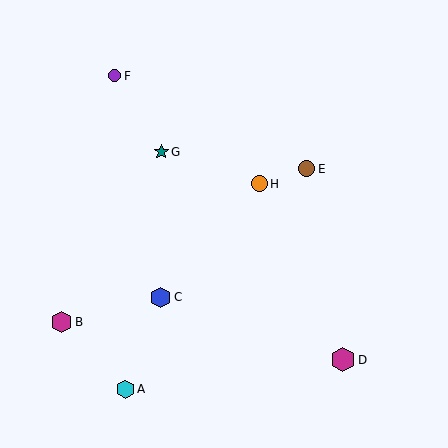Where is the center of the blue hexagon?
The center of the blue hexagon is at (160, 297).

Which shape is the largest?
The magenta hexagon (labeled D) is the largest.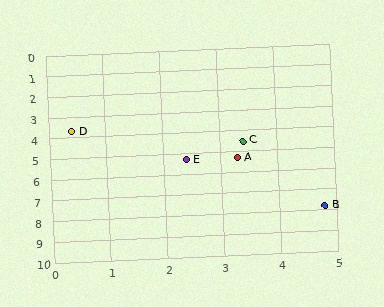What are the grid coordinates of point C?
Point C is at approximately (3.4, 4.5).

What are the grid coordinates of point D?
Point D is at approximately (0.4, 3.7).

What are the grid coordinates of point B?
Point B is at approximately (4.8, 7.8).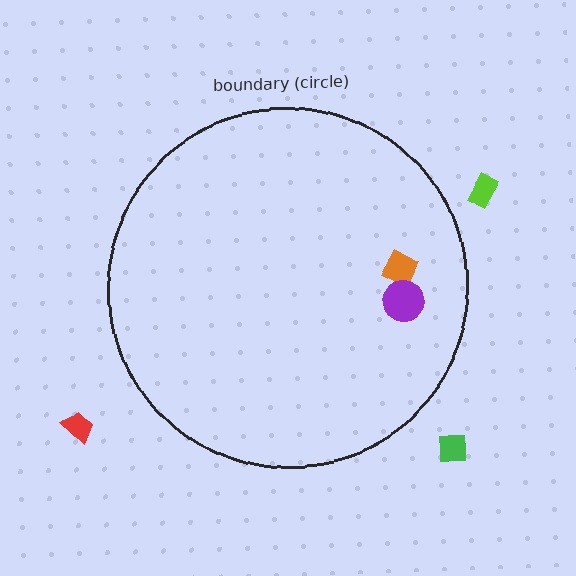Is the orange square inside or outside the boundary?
Inside.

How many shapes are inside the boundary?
2 inside, 3 outside.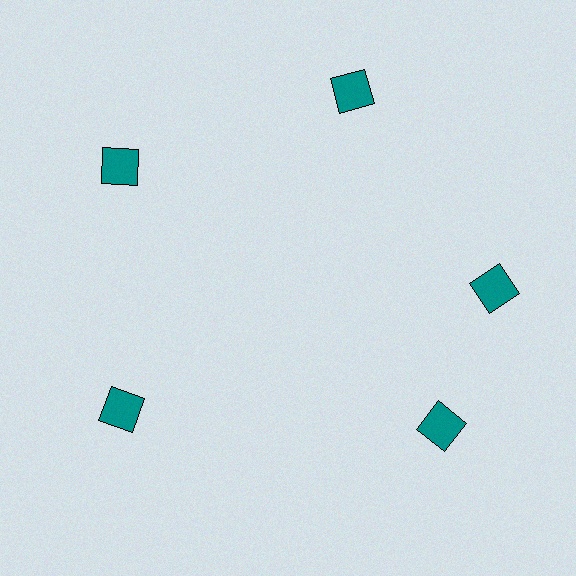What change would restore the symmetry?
The symmetry would be restored by rotating it back into even spacing with its neighbors so that all 5 squares sit at equal angles and equal distance from the center.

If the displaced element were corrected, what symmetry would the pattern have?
It would have 5-fold rotational symmetry — the pattern would map onto itself every 72 degrees.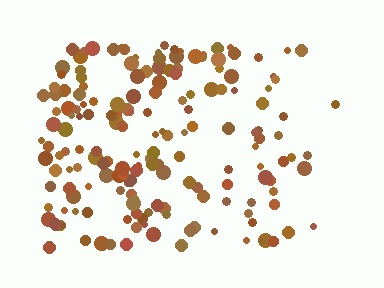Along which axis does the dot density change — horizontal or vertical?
Horizontal.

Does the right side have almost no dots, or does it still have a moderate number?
Still a moderate number, just noticeably fewer than the left.